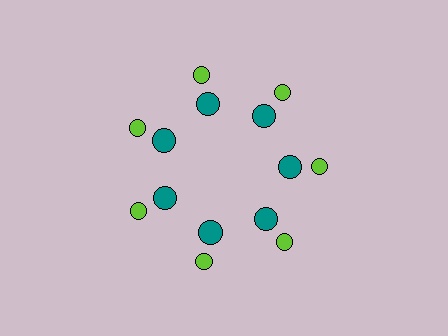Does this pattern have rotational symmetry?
Yes, this pattern has 7-fold rotational symmetry. It looks the same after rotating 51 degrees around the center.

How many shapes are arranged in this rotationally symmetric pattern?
There are 14 shapes, arranged in 7 groups of 2.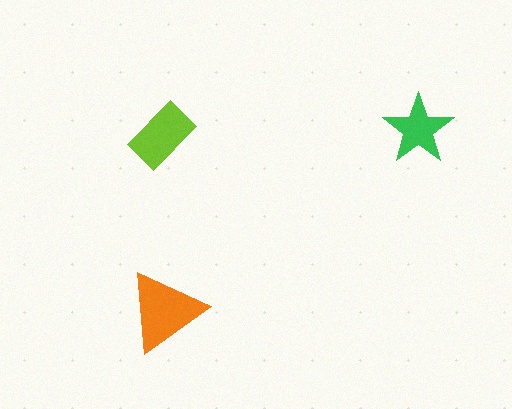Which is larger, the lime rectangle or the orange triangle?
The orange triangle.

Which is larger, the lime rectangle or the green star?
The lime rectangle.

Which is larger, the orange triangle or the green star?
The orange triangle.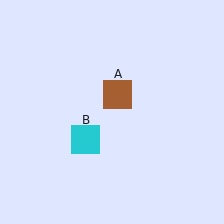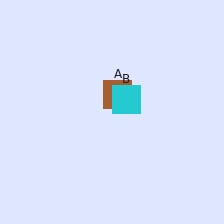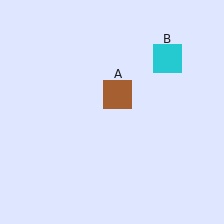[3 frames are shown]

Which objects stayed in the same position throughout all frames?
Brown square (object A) remained stationary.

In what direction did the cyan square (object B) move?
The cyan square (object B) moved up and to the right.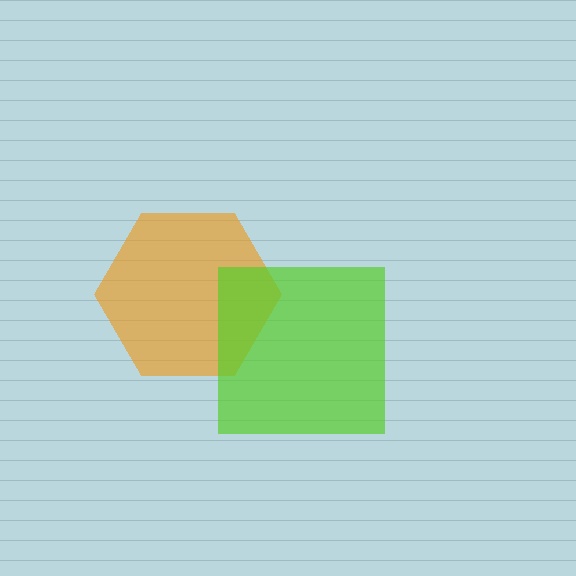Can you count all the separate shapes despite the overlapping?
Yes, there are 2 separate shapes.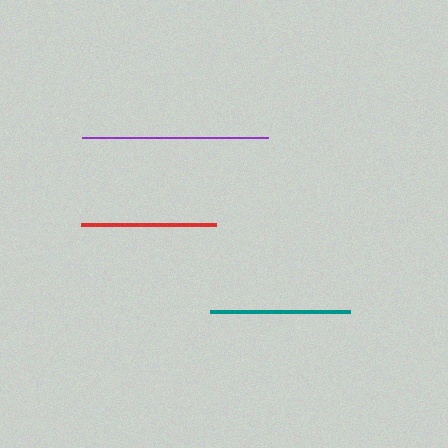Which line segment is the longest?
The purple line is the longest at approximately 185 pixels.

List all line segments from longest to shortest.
From longest to shortest: purple, teal, red.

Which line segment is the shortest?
The red line is the shortest at approximately 136 pixels.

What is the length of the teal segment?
The teal segment is approximately 140 pixels long.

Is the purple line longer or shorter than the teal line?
The purple line is longer than the teal line.